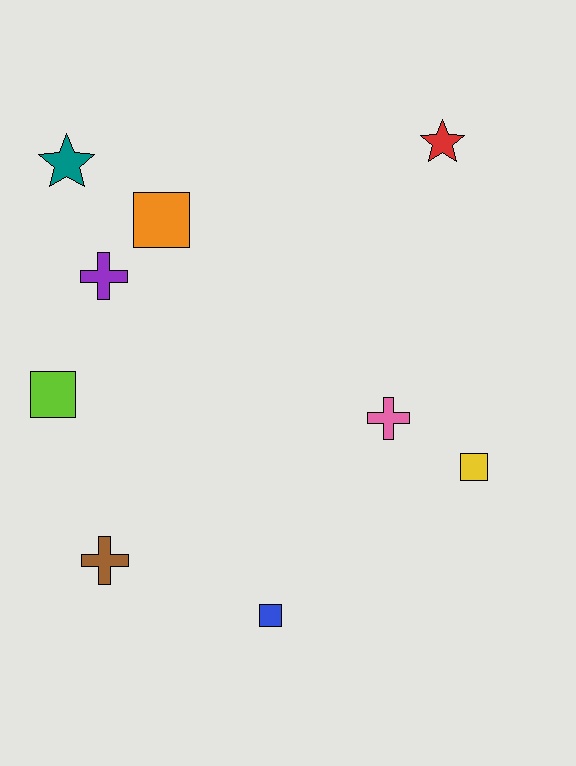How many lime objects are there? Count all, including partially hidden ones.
There is 1 lime object.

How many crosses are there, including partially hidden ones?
There are 3 crosses.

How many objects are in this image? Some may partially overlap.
There are 9 objects.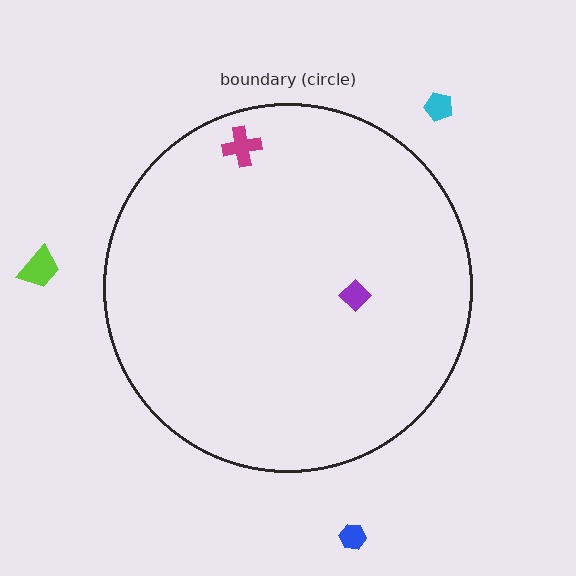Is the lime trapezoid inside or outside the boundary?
Outside.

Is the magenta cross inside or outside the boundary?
Inside.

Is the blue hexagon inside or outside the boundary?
Outside.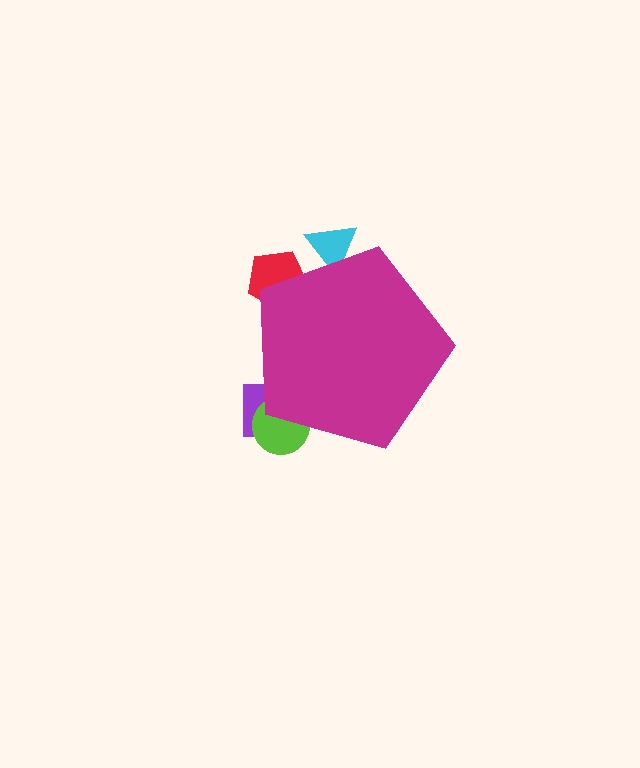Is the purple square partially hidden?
Yes, the purple square is partially hidden behind the magenta pentagon.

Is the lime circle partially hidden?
Yes, the lime circle is partially hidden behind the magenta pentagon.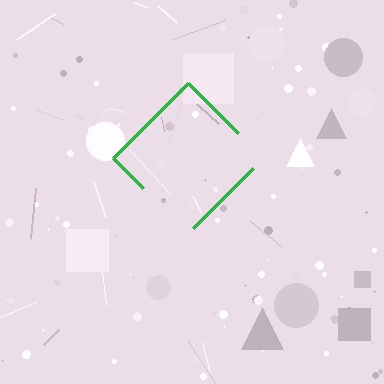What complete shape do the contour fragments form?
The contour fragments form a diamond.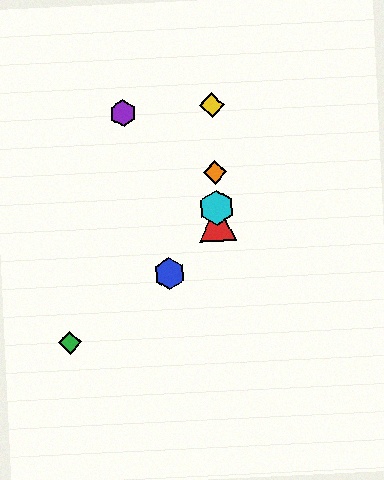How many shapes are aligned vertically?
4 shapes (the red triangle, the yellow diamond, the orange diamond, the cyan hexagon) are aligned vertically.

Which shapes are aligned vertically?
The red triangle, the yellow diamond, the orange diamond, the cyan hexagon are aligned vertically.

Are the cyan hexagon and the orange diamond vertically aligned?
Yes, both are at x≈217.